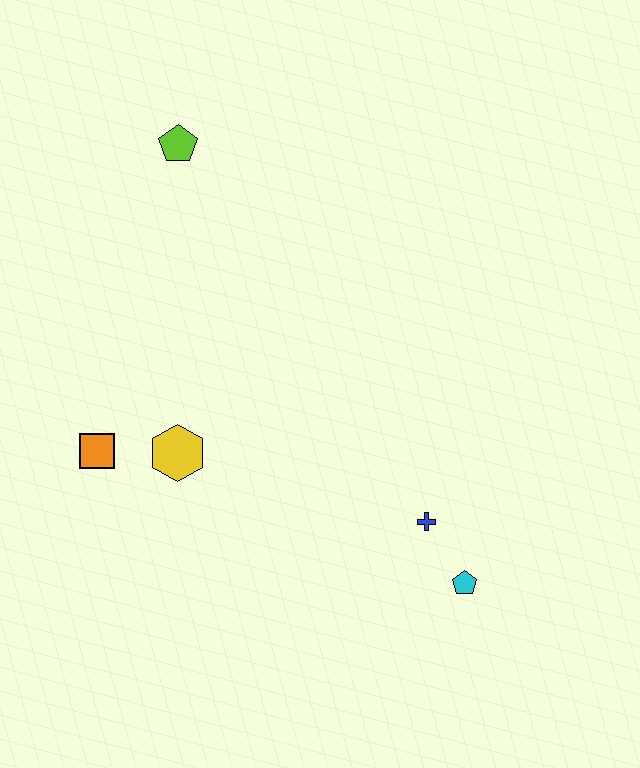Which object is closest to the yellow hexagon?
The orange square is closest to the yellow hexagon.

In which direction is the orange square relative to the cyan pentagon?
The orange square is to the left of the cyan pentagon.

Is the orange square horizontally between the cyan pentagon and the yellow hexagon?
No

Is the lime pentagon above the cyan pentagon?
Yes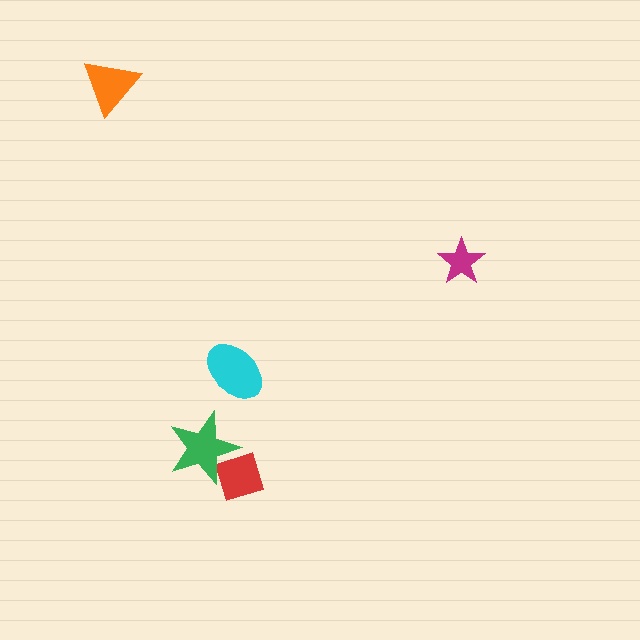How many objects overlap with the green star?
1 object overlaps with the green star.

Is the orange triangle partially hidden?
No, no other shape covers it.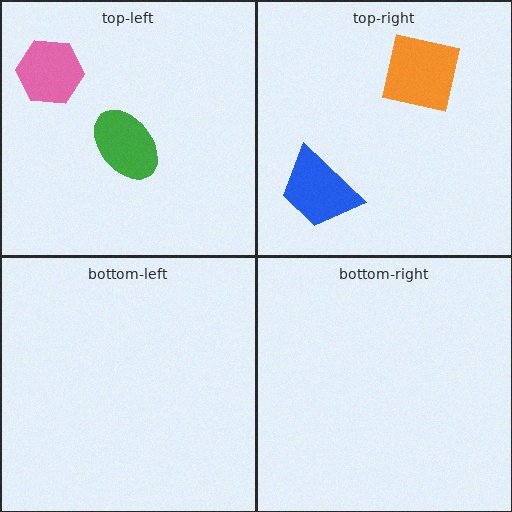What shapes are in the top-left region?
The pink hexagon, the green ellipse.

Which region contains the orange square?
The top-right region.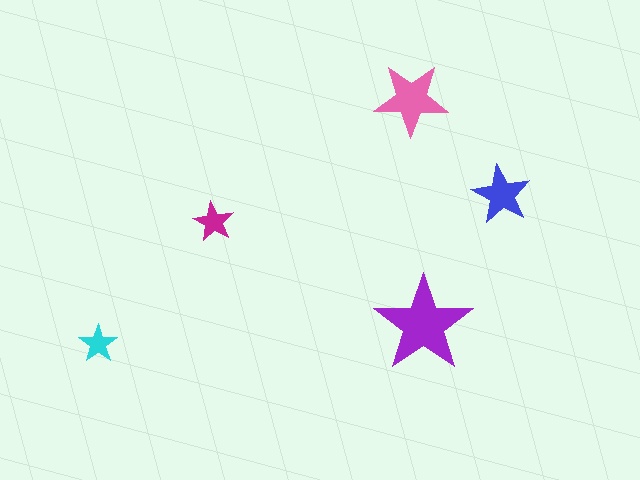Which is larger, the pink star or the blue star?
The pink one.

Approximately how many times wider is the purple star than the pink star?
About 1.5 times wider.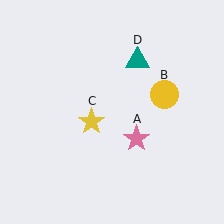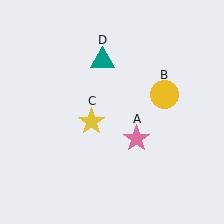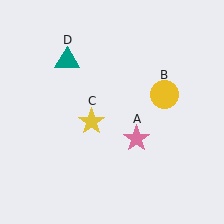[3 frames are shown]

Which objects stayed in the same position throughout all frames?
Pink star (object A) and yellow circle (object B) and yellow star (object C) remained stationary.